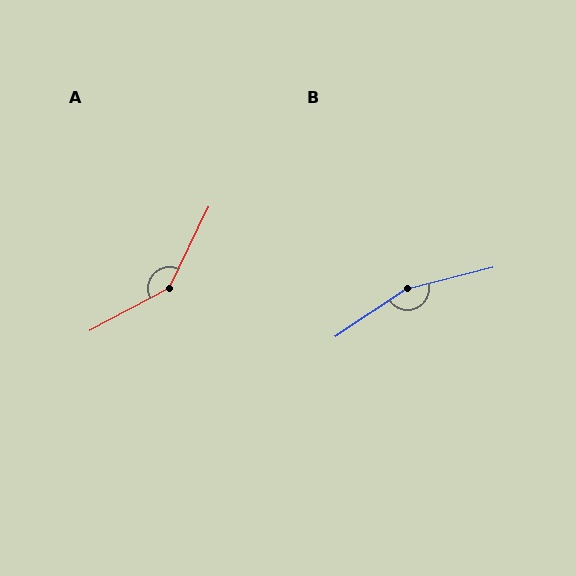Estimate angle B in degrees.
Approximately 160 degrees.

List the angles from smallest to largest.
A (144°), B (160°).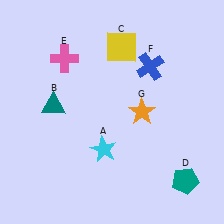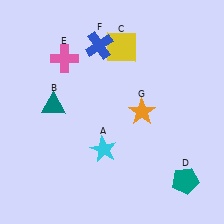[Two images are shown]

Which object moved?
The blue cross (F) moved left.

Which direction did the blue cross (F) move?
The blue cross (F) moved left.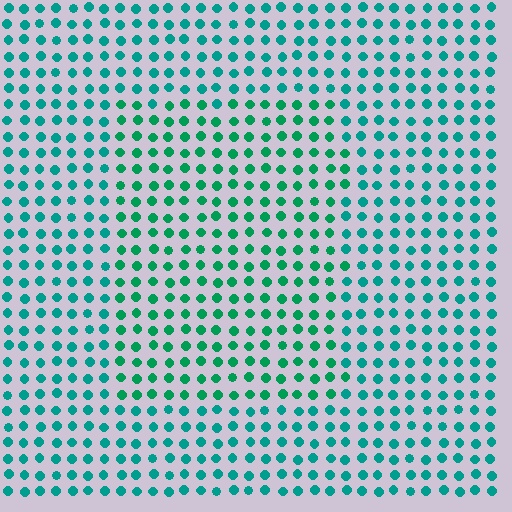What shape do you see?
I see a rectangle.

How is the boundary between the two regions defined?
The boundary is defined purely by a slight shift in hue (about 22 degrees). Spacing, size, and orientation are identical on both sides.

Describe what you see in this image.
The image is filled with small teal elements in a uniform arrangement. A rectangle-shaped region is visible where the elements are tinted to a slightly different hue, forming a subtle color boundary.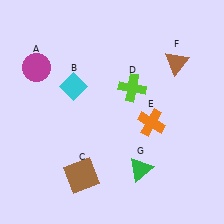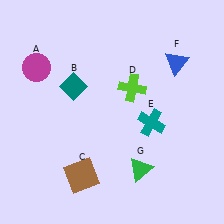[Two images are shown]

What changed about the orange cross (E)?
In Image 1, E is orange. In Image 2, it changed to teal.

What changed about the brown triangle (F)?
In Image 1, F is brown. In Image 2, it changed to blue.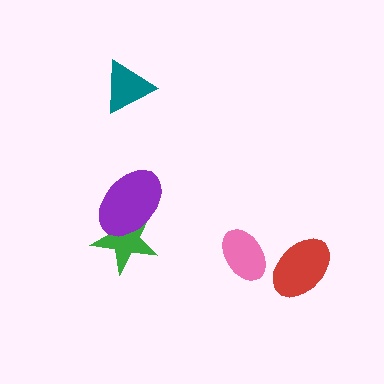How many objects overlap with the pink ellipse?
0 objects overlap with the pink ellipse.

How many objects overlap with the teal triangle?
0 objects overlap with the teal triangle.